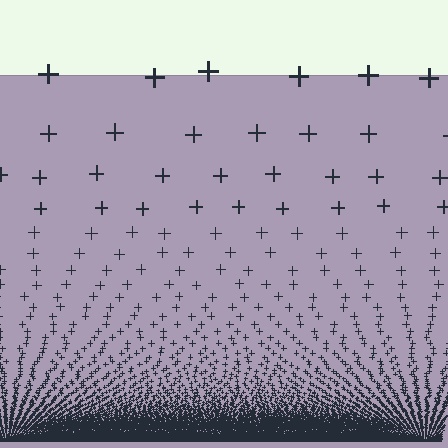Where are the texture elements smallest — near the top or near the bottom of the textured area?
Near the bottom.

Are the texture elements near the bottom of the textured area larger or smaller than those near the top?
Smaller. The gradient is inverted — elements near the bottom are smaller and denser.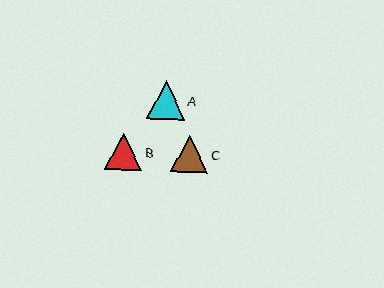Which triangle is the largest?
Triangle A is the largest with a size of approximately 38 pixels.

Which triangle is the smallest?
Triangle C is the smallest with a size of approximately 37 pixels.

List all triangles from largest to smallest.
From largest to smallest: A, B, C.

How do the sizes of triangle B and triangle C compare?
Triangle B and triangle C are approximately the same size.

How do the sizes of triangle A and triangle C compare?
Triangle A and triangle C are approximately the same size.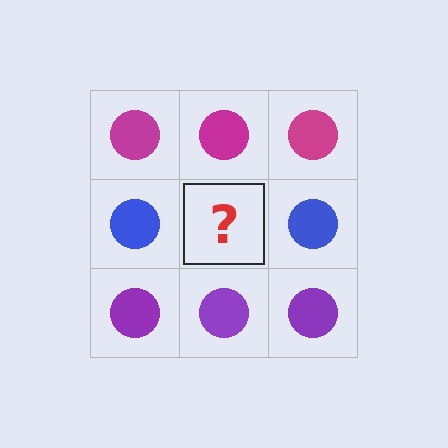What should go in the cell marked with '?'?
The missing cell should contain a blue circle.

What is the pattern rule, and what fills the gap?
The rule is that each row has a consistent color. The gap should be filled with a blue circle.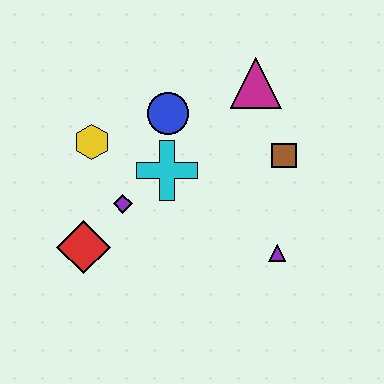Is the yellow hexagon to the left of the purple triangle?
Yes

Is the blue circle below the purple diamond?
No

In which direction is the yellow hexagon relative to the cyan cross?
The yellow hexagon is to the left of the cyan cross.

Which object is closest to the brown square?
The magenta triangle is closest to the brown square.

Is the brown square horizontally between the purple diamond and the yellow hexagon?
No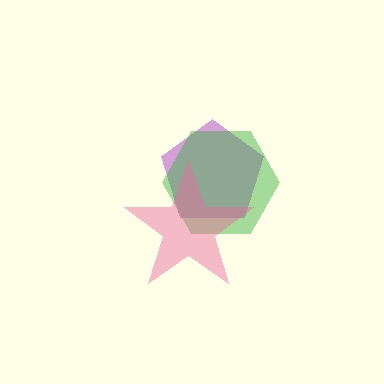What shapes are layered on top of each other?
The layered shapes are: a purple pentagon, a green hexagon, a pink star.